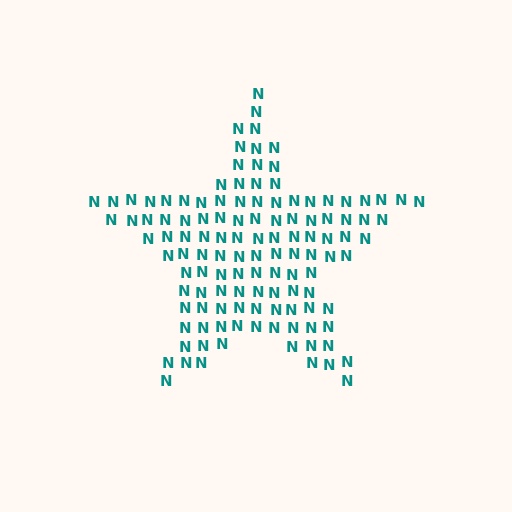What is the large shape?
The large shape is a star.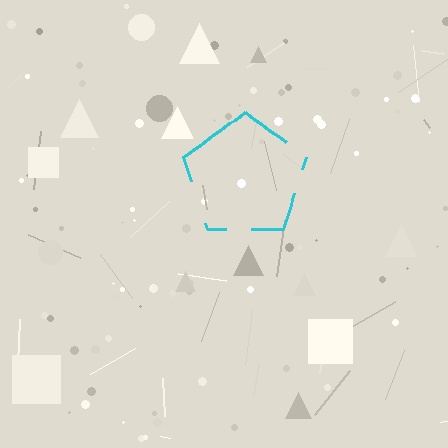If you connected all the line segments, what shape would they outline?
They would outline a pentagon.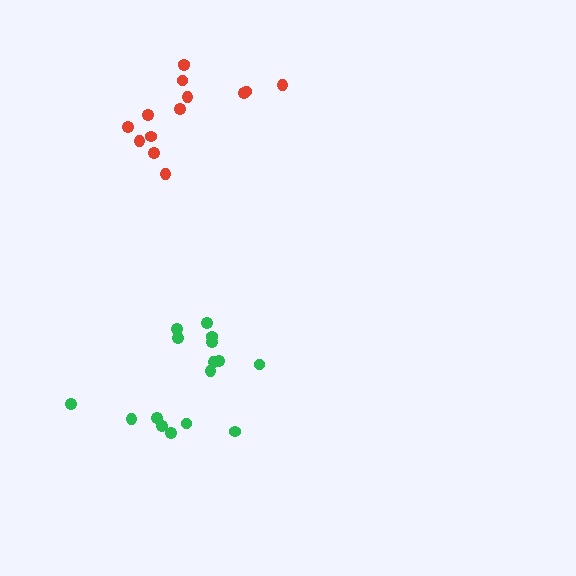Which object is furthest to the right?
The red cluster is rightmost.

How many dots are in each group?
Group 1: 14 dots, Group 2: 16 dots (30 total).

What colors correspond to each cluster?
The clusters are colored: red, green.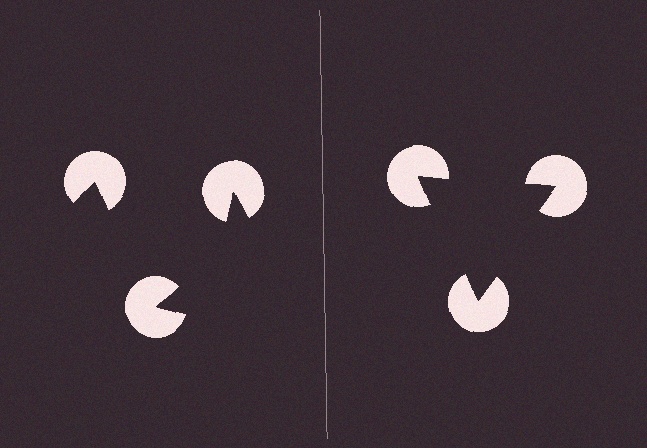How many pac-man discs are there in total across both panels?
6 — 3 on each side.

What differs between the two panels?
The pac-man discs are positioned identically on both sides; only the wedge orientations differ. On the right they align to a triangle; on the left they are misaligned.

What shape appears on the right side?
An illusory triangle.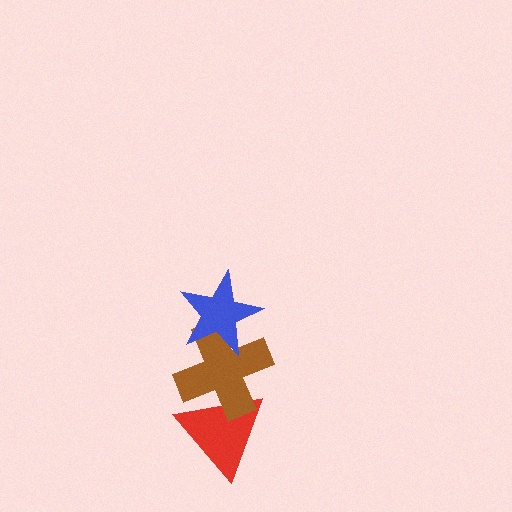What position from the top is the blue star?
The blue star is 1st from the top.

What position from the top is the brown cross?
The brown cross is 2nd from the top.